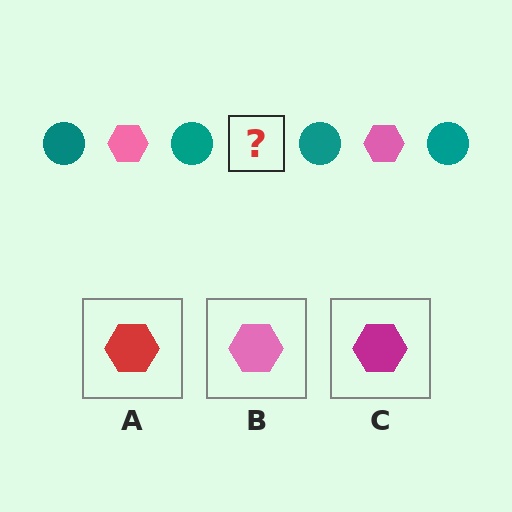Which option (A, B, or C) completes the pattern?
B.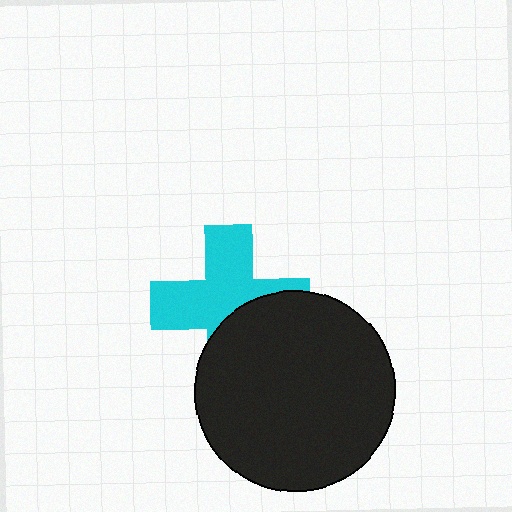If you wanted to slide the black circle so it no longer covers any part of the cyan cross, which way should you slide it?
Slide it down — that is the most direct way to separate the two shapes.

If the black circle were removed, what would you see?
You would see the complete cyan cross.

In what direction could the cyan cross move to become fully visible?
The cyan cross could move up. That would shift it out from behind the black circle entirely.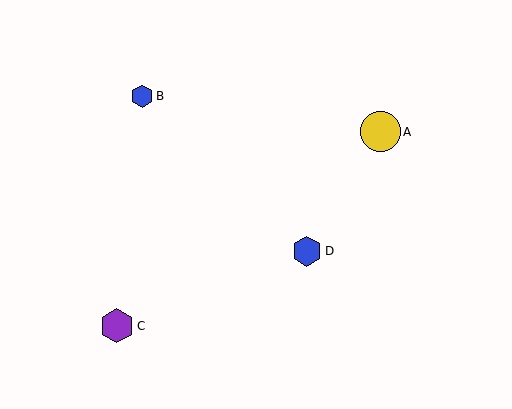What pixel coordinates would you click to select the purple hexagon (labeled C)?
Click at (117, 326) to select the purple hexagon C.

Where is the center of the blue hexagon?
The center of the blue hexagon is at (307, 251).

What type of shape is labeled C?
Shape C is a purple hexagon.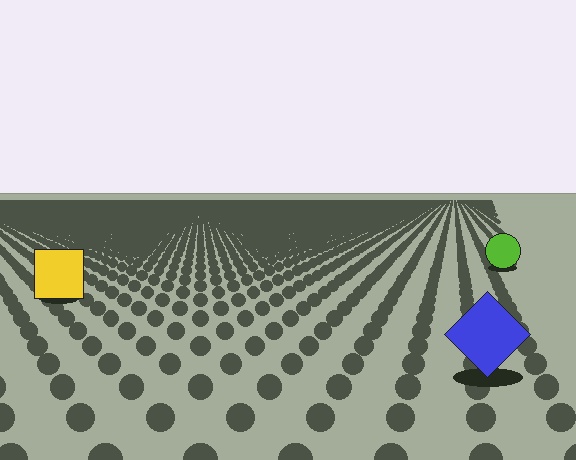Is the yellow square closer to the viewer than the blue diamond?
No. The blue diamond is closer — you can tell from the texture gradient: the ground texture is coarser near it.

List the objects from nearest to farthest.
From nearest to farthest: the blue diamond, the yellow square, the lime circle.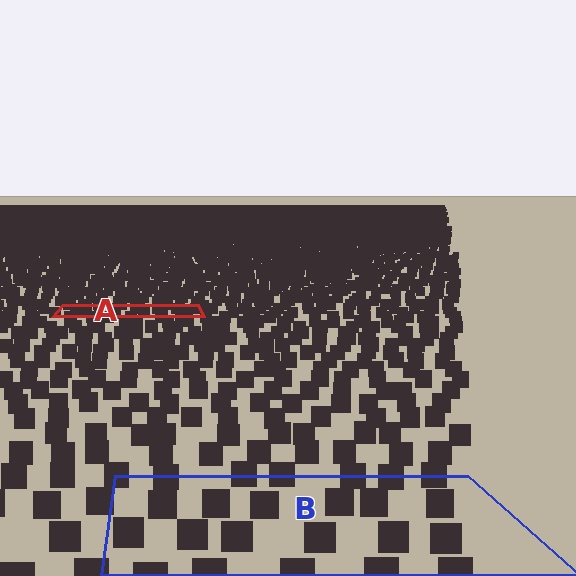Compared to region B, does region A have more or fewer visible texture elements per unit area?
Region A has more texture elements per unit area — they are packed more densely because it is farther away.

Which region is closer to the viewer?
Region B is closer. The texture elements there are larger and more spread out.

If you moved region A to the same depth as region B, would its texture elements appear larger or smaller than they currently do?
They would appear larger. At a closer depth, the same texture elements are projected at a bigger on-screen size.